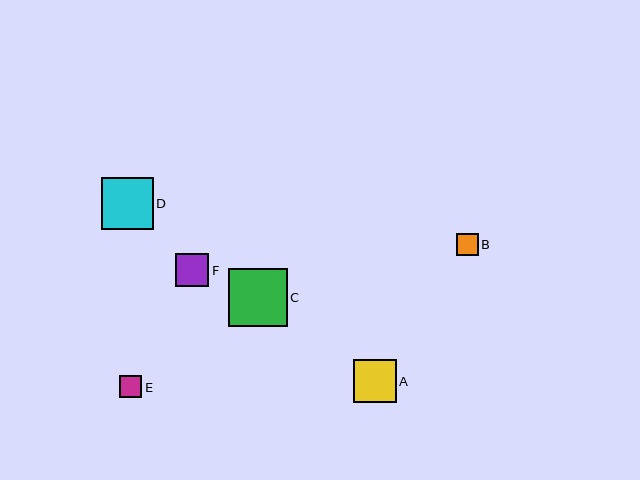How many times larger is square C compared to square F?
Square C is approximately 1.8 times the size of square F.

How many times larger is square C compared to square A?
Square C is approximately 1.3 times the size of square A.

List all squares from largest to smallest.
From largest to smallest: C, D, A, F, E, B.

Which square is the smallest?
Square B is the smallest with a size of approximately 22 pixels.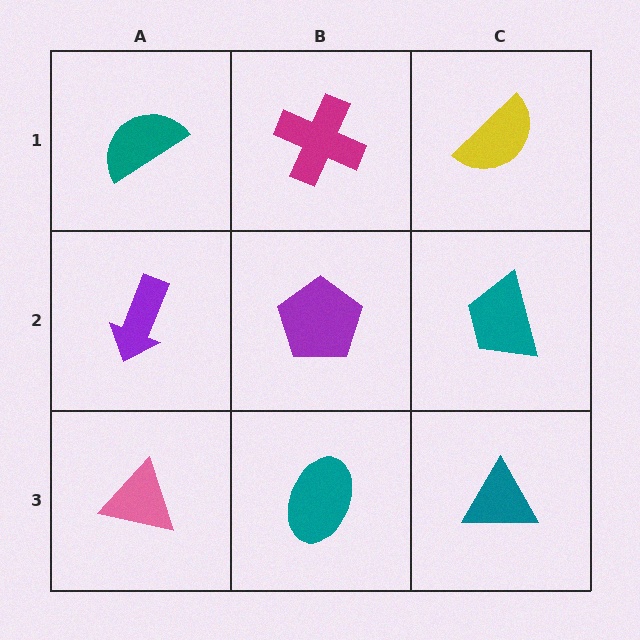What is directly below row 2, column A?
A pink triangle.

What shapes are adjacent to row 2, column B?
A magenta cross (row 1, column B), a teal ellipse (row 3, column B), a purple arrow (row 2, column A), a teal trapezoid (row 2, column C).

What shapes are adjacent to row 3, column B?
A purple pentagon (row 2, column B), a pink triangle (row 3, column A), a teal triangle (row 3, column C).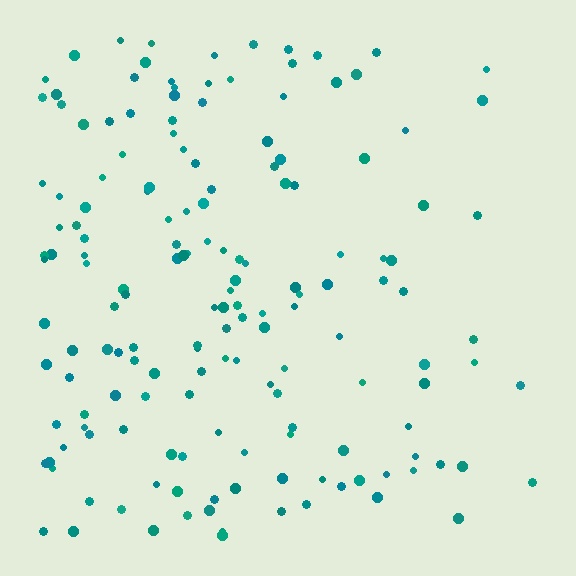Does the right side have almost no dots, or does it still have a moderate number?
Still a moderate number, just noticeably fewer than the left.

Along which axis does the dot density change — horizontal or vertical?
Horizontal.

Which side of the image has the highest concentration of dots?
The left.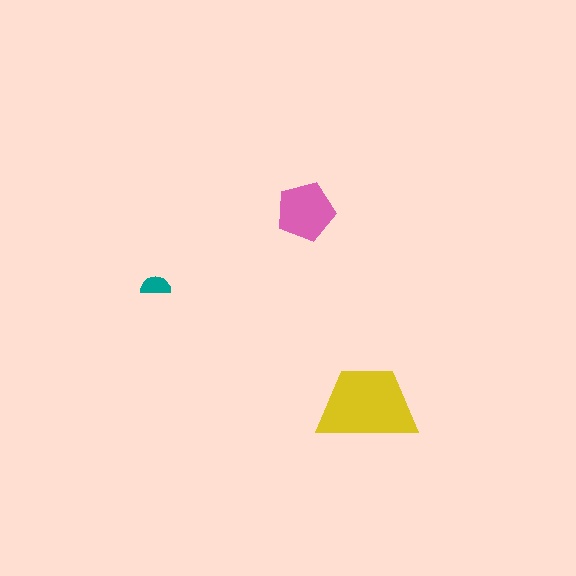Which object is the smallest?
The teal semicircle.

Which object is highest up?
The pink pentagon is topmost.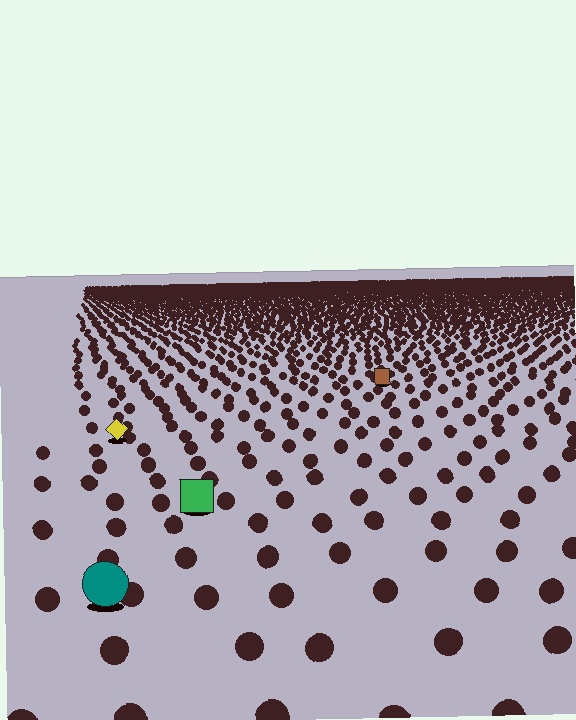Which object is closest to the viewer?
The teal circle is closest. The texture marks near it are larger and more spread out.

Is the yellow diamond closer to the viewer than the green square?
No. The green square is closer — you can tell from the texture gradient: the ground texture is coarser near it.